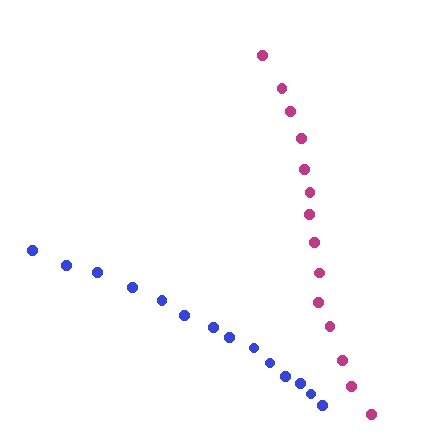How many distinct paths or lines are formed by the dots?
There are 2 distinct paths.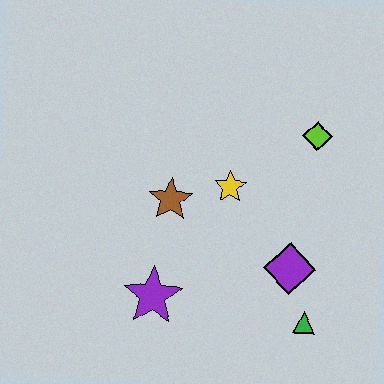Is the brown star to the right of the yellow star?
No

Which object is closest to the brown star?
The yellow star is closest to the brown star.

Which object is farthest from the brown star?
The green triangle is farthest from the brown star.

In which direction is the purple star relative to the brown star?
The purple star is below the brown star.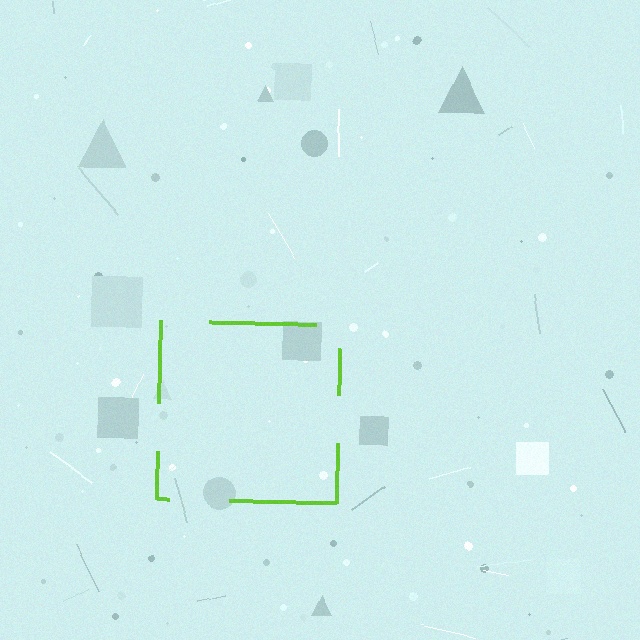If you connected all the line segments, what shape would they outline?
They would outline a square.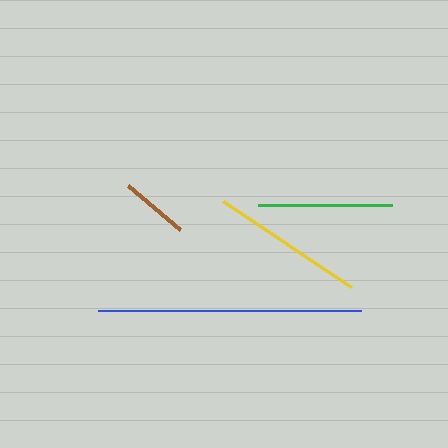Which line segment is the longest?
The blue line is the longest at approximately 263 pixels.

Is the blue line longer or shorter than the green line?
The blue line is longer than the green line.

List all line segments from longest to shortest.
From longest to shortest: blue, yellow, green, brown.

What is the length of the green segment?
The green segment is approximately 134 pixels long.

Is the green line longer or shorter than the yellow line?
The yellow line is longer than the green line.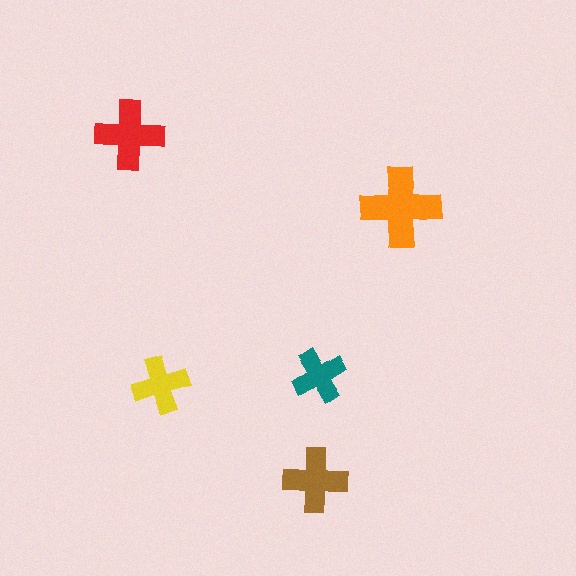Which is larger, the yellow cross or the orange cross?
The orange one.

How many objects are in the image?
There are 5 objects in the image.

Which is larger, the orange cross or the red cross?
The orange one.